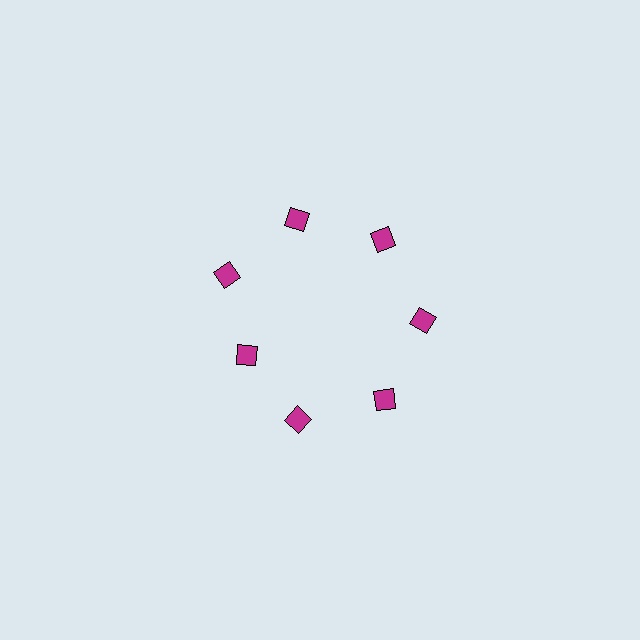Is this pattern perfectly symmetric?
No. The 7 magenta diamonds are arranged in a ring, but one element near the 8 o'clock position is pulled inward toward the center, breaking the 7-fold rotational symmetry.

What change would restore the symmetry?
The symmetry would be restored by moving it outward, back onto the ring so that all 7 diamonds sit at equal angles and equal distance from the center.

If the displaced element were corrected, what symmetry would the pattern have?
It would have 7-fold rotational symmetry — the pattern would map onto itself every 51 degrees.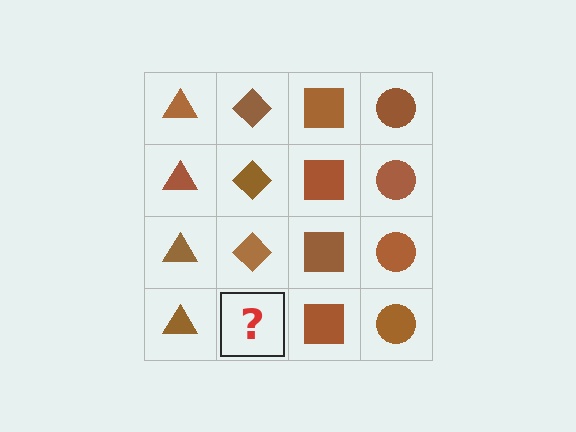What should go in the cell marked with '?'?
The missing cell should contain a brown diamond.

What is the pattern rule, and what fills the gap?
The rule is that each column has a consistent shape. The gap should be filled with a brown diamond.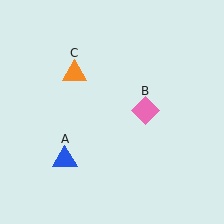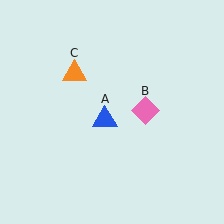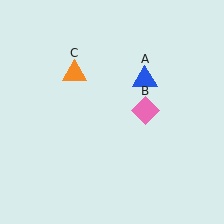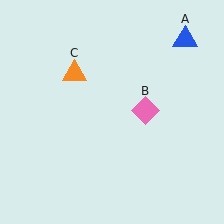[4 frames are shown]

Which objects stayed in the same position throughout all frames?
Pink diamond (object B) and orange triangle (object C) remained stationary.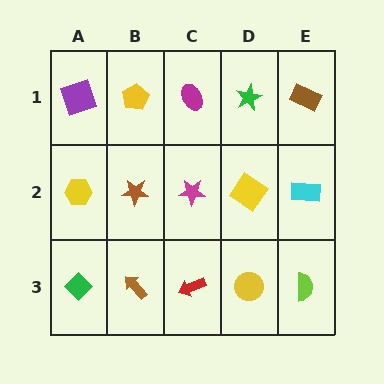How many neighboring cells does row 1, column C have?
3.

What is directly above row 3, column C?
A magenta star.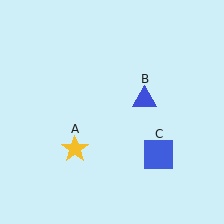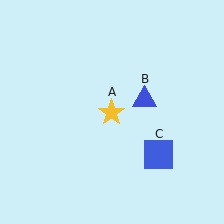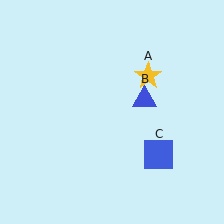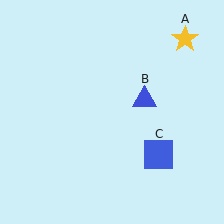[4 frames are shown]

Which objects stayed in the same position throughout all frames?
Blue triangle (object B) and blue square (object C) remained stationary.